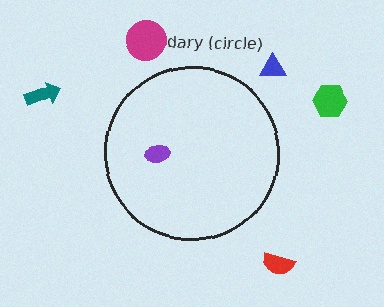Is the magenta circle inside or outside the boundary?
Outside.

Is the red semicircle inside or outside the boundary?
Outside.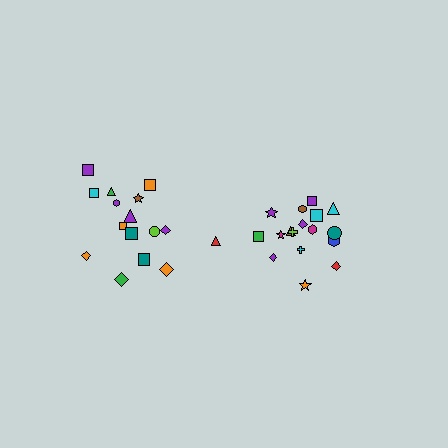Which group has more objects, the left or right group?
The right group.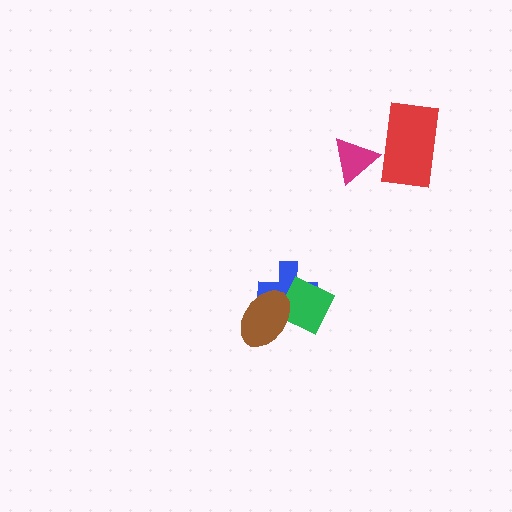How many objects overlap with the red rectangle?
1 object overlaps with the red rectangle.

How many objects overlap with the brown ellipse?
2 objects overlap with the brown ellipse.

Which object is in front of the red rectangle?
The magenta triangle is in front of the red rectangle.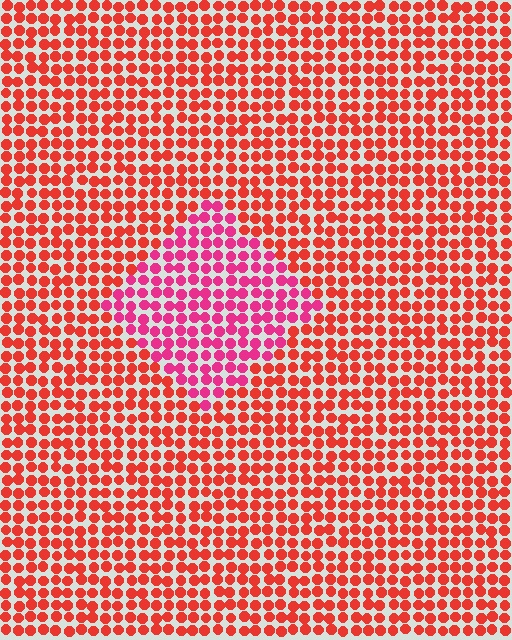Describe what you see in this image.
The image is filled with small red elements in a uniform arrangement. A diamond-shaped region is visible where the elements are tinted to a slightly different hue, forming a subtle color boundary.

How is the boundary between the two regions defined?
The boundary is defined purely by a slight shift in hue (about 33 degrees). Spacing, size, and orientation are identical on both sides.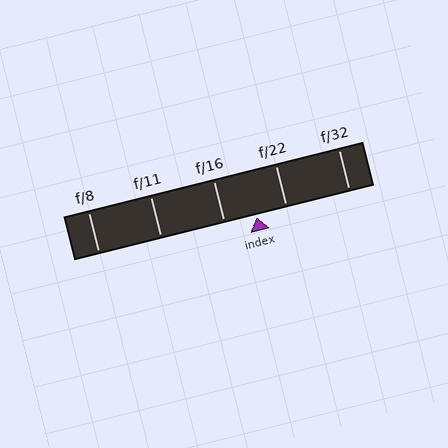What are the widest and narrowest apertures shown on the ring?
The widest aperture shown is f/8 and the narrowest is f/32.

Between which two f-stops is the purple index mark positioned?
The index mark is between f/16 and f/22.